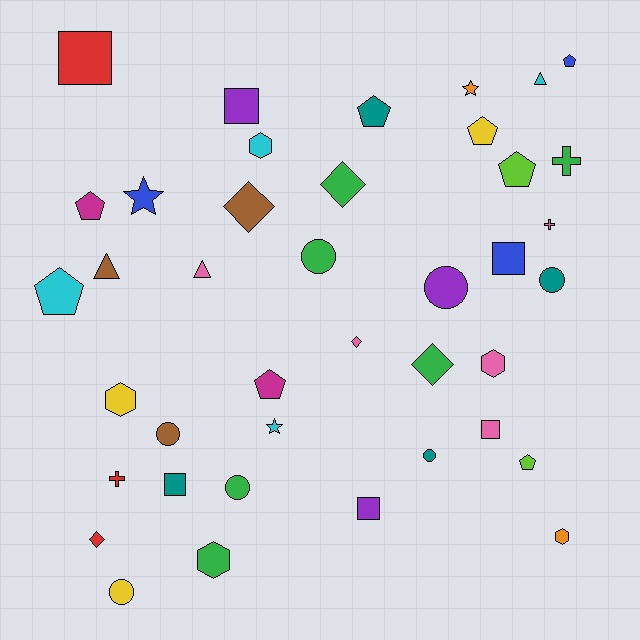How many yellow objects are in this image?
There are 3 yellow objects.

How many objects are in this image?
There are 40 objects.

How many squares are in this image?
There are 6 squares.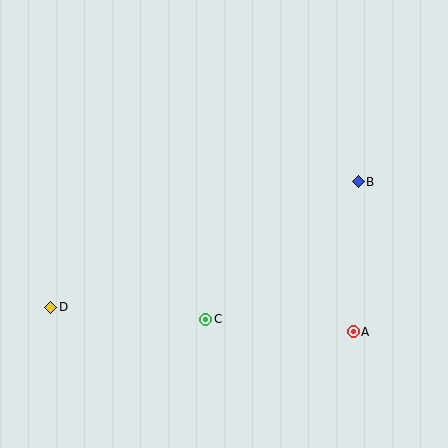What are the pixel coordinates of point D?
Point D is at (51, 307).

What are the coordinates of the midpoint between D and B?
The midpoint between D and B is at (205, 244).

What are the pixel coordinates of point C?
Point C is at (206, 319).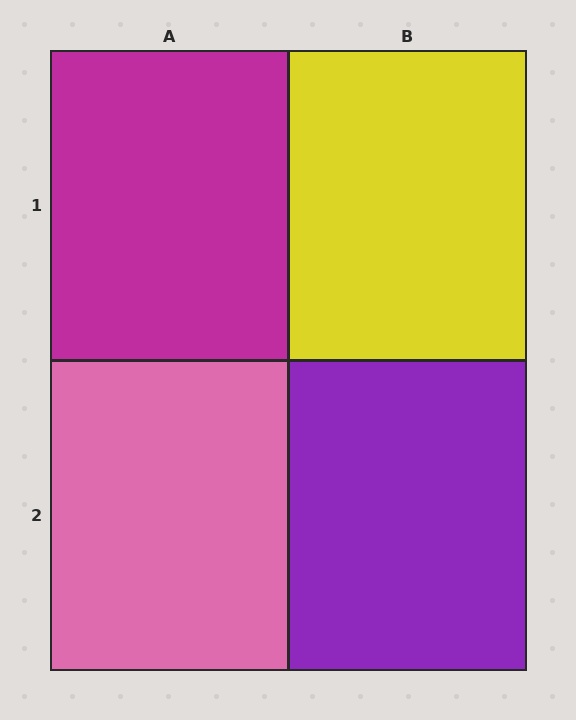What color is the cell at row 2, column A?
Pink.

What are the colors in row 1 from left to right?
Magenta, yellow.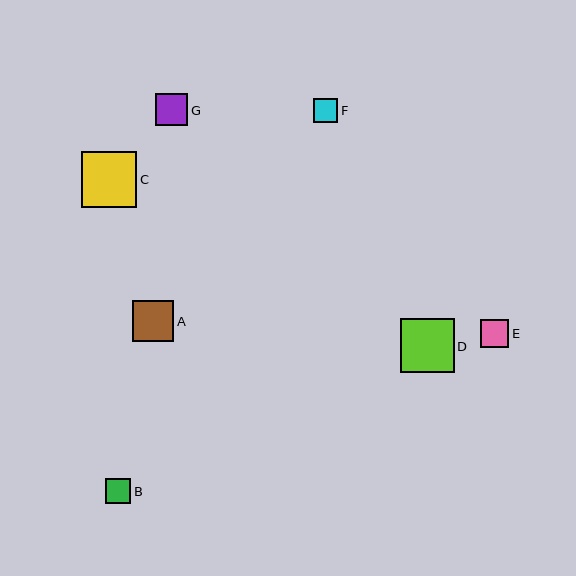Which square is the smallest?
Square F is the smallest with a size of approximately 24 pixels.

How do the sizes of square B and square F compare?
Square B and square F are approximately the same size.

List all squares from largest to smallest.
From largest to smallest: C, D, A, G, E, B, F.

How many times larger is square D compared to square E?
Square D is approximately 1.9 times the size of square E.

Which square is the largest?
Square C is the largest with a size of approximately 55 pixels.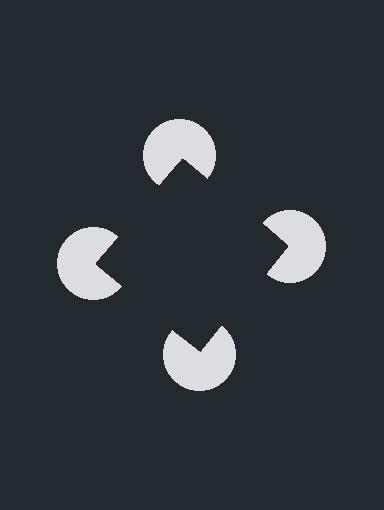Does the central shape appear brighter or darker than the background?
It typically appears slightly darker than the background, even though no actual brightness change is drawn.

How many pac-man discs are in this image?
There are 4 — one at each vertex of the illusory square.